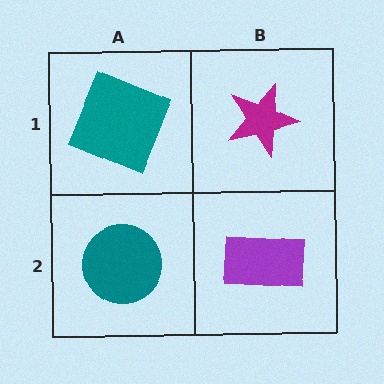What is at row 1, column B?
A magenta star.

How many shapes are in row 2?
2 shapes.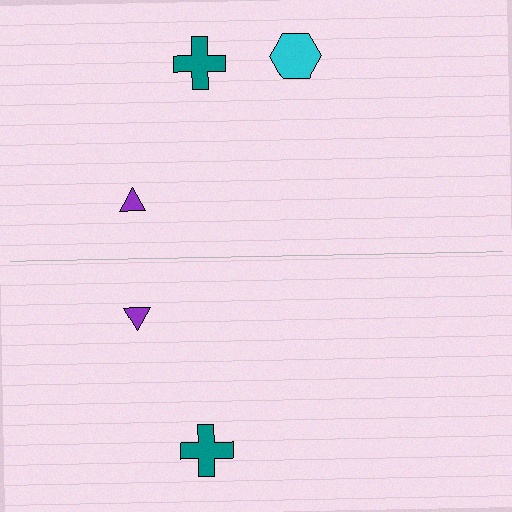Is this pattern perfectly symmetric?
No, the pattern is not perfectly symmetric. A cyan hexagon is missing from the bottom side.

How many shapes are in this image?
There are 5 shapes in this image.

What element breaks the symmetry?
A cyan hexagon is missing from the bottom side.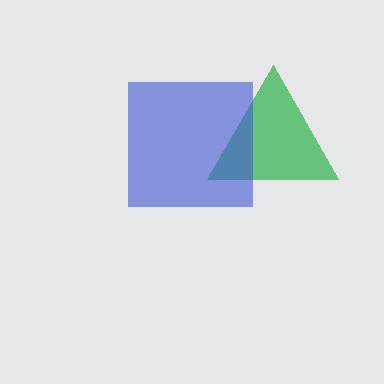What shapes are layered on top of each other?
The layered shapes are: a green triangle, a blue square.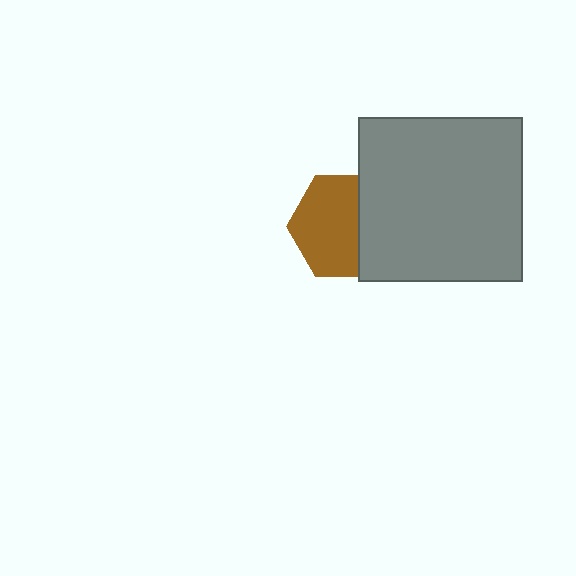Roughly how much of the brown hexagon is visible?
About half of it is visible (roughly 64%).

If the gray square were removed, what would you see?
You would see the complete brown hexagon.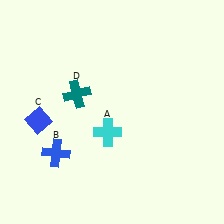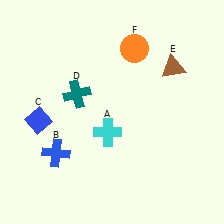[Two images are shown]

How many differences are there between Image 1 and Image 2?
There are 2 differences between the two images.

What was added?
A brown triangle (E), an orange circle (F) were added in Image 2.